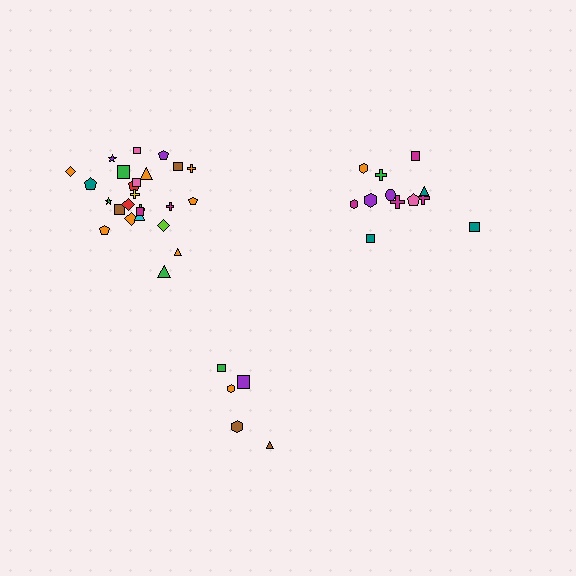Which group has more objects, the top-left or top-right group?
The top-left group.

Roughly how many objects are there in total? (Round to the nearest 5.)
Roughly 40 objects in total.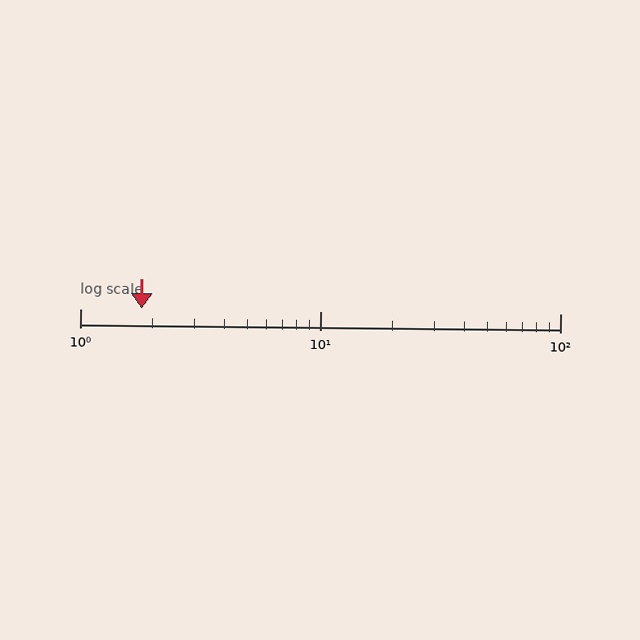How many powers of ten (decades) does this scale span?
The scale spans 2 decades, from 1 to 100.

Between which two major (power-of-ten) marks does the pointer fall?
The pointer is between 1 and 10.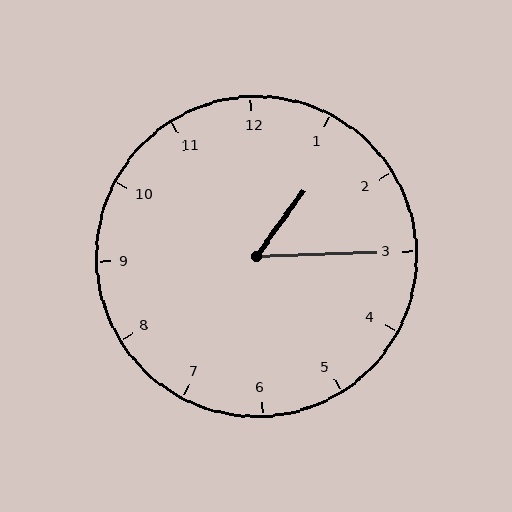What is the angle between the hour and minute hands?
Approximately 52 degrees.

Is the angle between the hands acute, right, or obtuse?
It is acute.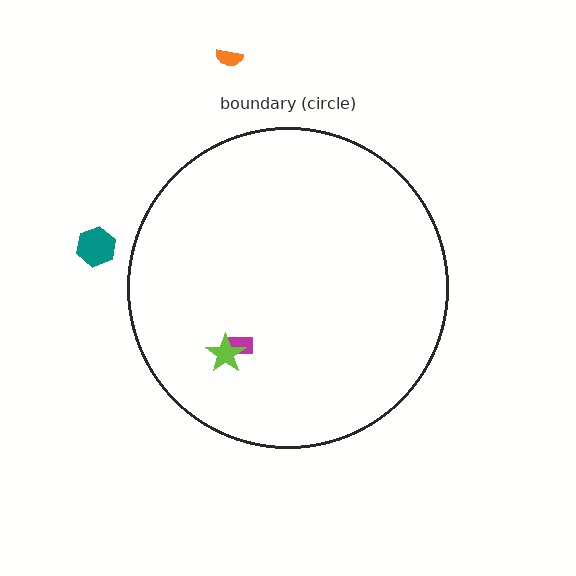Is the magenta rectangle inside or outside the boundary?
Inside.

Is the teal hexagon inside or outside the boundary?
Outside.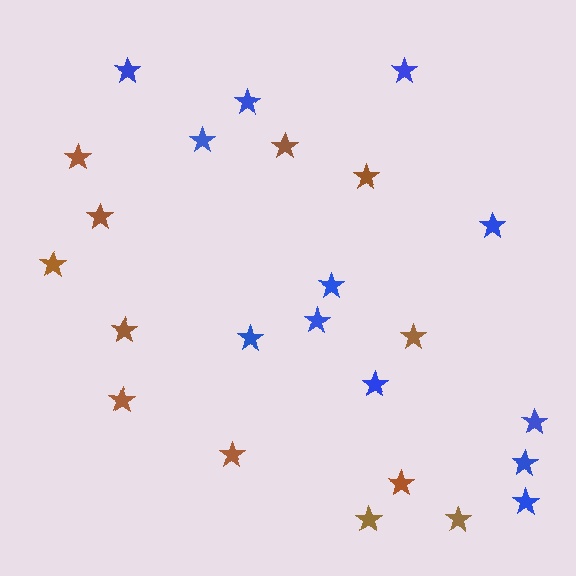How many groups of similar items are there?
There are 2 groups: one group of brown stars (12) and one group of blue stars (12).